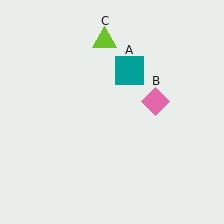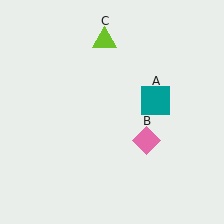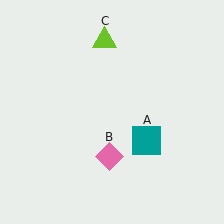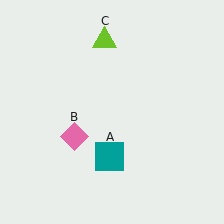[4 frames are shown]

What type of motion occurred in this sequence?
The teal square (object A), pink diamond (object B) rotated clockwise around the center of the scene.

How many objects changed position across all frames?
2 objects changed position: teal square (object A), pink diamond (object B).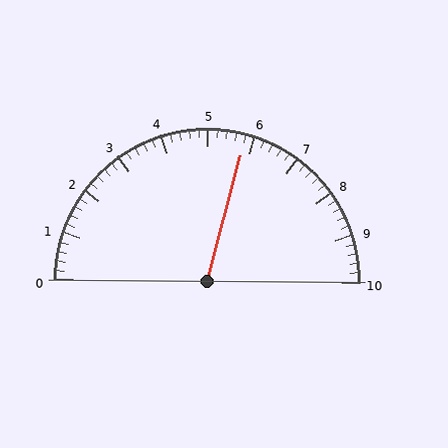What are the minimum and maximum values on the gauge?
The gauge ranges from 0 to 10.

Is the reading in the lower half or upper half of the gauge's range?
The reading is in the upper half of the range (0 to 10).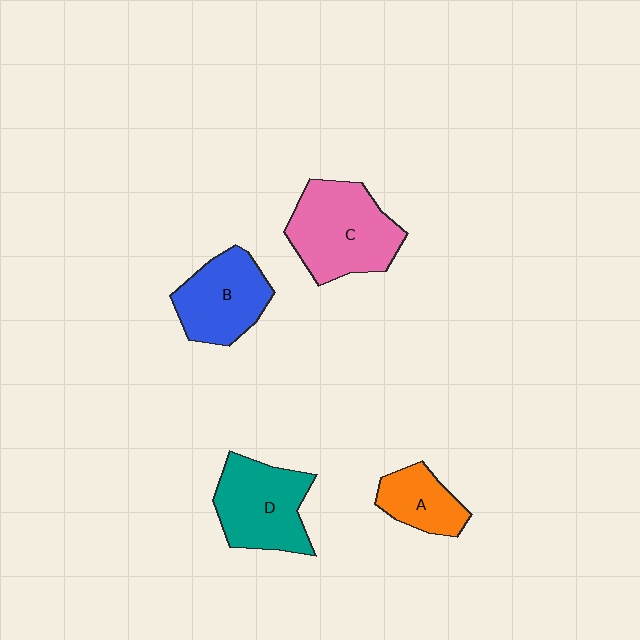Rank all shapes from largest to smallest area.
From largest to smallest: C (pink), D (teal), B (blue), A (orange).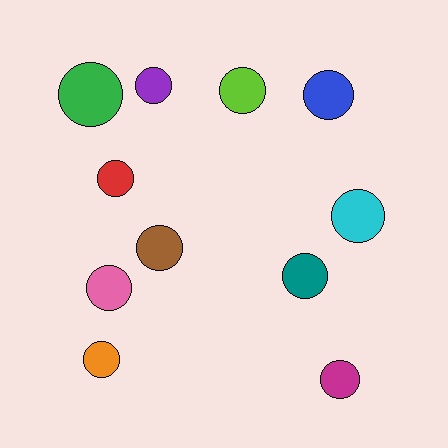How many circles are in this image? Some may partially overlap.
There are 11 circles.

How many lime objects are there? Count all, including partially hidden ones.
There is 1 lime object.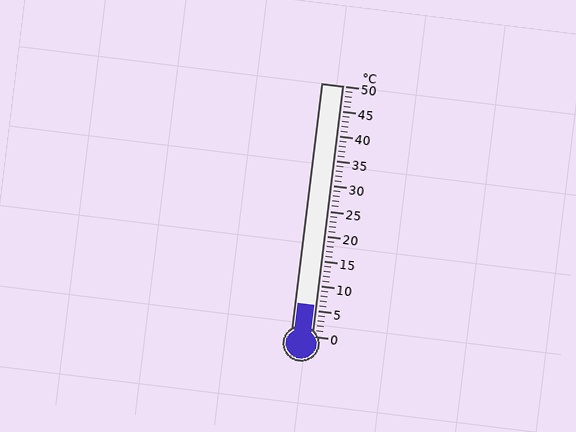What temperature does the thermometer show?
The thermometer shows approximately 6°C.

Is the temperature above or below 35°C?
The temperature is below 35°C.